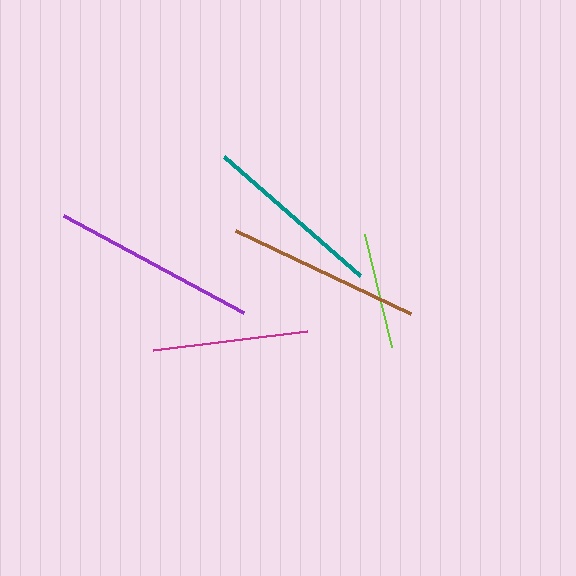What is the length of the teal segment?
The teal segment is approximately 181 pixels long.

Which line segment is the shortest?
The lime line is the shortest at approximately 117 pixels.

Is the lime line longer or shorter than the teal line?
The teal line is longer than the lime line.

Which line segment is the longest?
The purple line is the longest at approximately 205 pixels.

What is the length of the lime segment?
The lime segment is approximately 117 pixels long.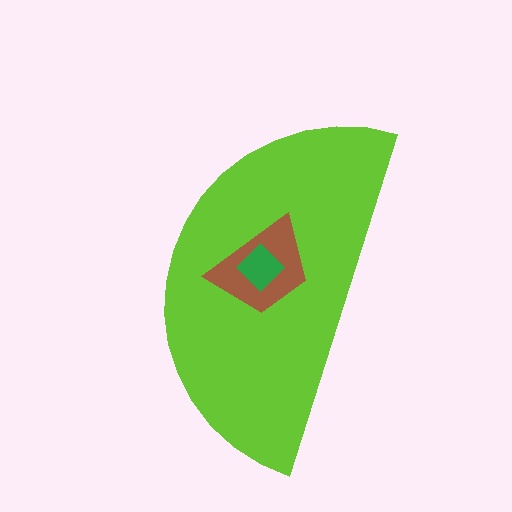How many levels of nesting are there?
3.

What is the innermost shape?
The green diamond.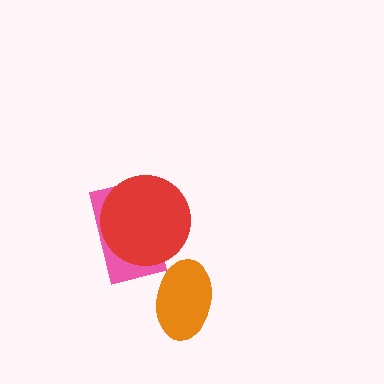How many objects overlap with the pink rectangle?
1 object overlaps with the pink rectangle.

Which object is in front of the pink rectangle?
The red circle is in front of the pink rectangle.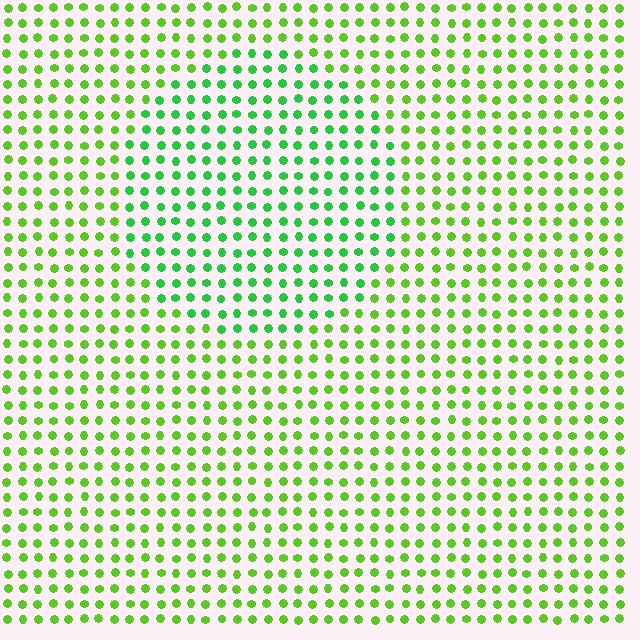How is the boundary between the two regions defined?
The boundary is defined purely by a slight shift in hue (about 30 degrees). Spacing, size, and orientation are identical on both sides.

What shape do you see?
I see a circle.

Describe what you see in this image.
The image is filled with small lime elements in a uniform arrangement. A circle-shaped region is visible where the elements are tinted to a slightly different hue, forming a subtle color boundary.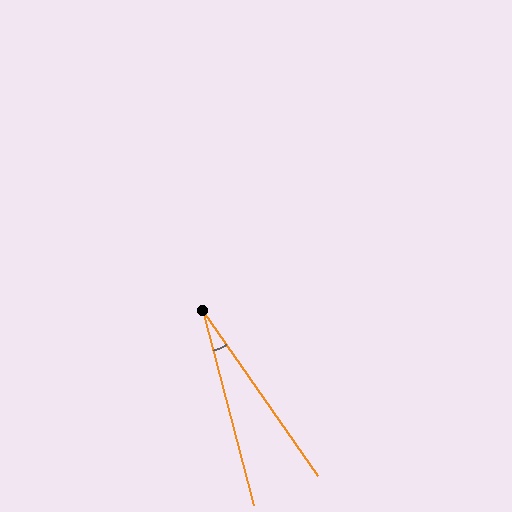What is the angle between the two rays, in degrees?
Approximately 20 degrees.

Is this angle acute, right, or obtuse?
It is acute.